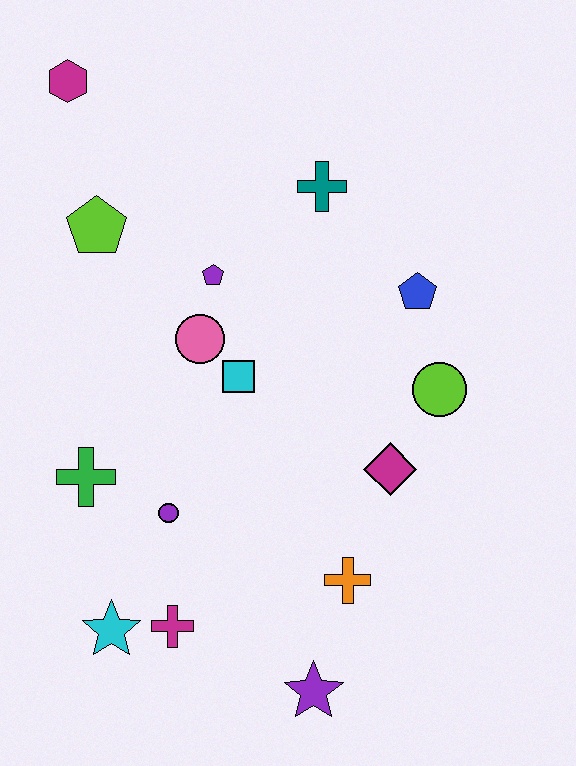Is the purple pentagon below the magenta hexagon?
Yes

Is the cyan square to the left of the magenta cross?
No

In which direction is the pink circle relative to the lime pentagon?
The pink circle is below the lime pentagon.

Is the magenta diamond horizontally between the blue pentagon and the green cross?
Yes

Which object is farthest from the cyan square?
The magenta hexagon is farthest from the cyan square.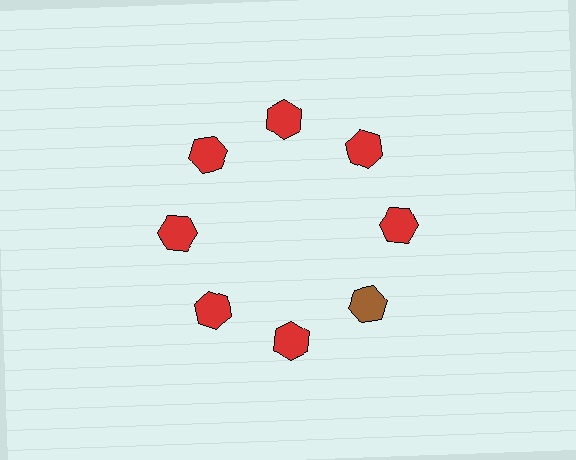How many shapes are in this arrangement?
There are 8 shapes arranged in a ring pattern.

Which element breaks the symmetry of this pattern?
The brown hexagon at roughly the 4 o'clock position breaks the symmetry. All other shapes are red hexagons.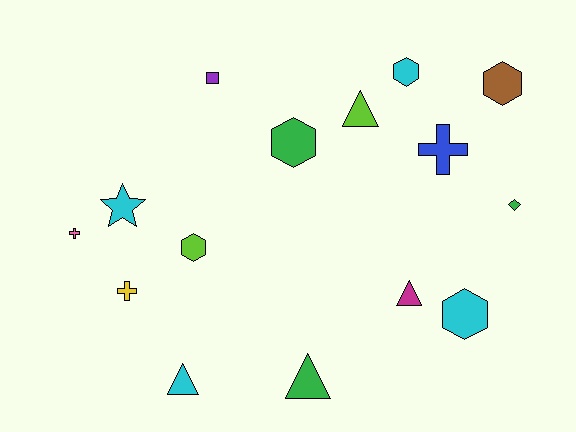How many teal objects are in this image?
There are no teal objects.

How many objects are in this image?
There are 15 objects.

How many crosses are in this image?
There are 3 crosses.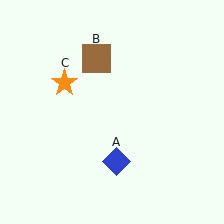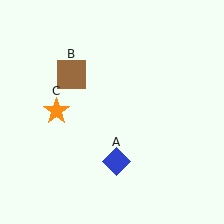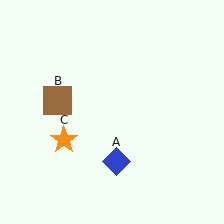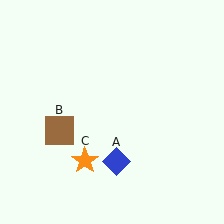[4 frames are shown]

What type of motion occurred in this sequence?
The brown square (object B), orange star (object C) rotated counterclockwise around the center of the scene.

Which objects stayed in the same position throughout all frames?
Blue diamond (object A) remained stationary.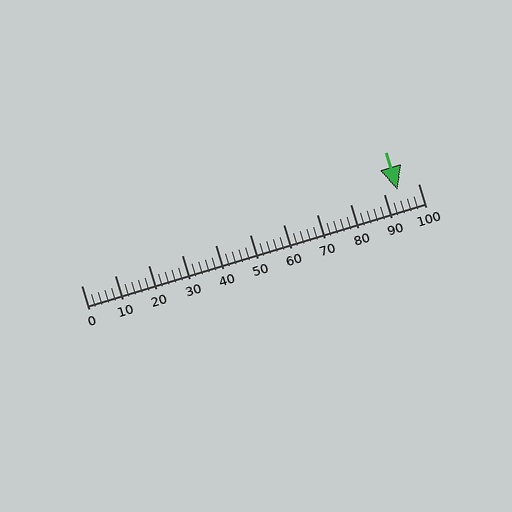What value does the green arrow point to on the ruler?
The green arrow points to approximately 94.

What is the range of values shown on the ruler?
The ruler shows values from 0 to 100.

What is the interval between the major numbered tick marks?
The major tick marks are spaced 10 units apart.